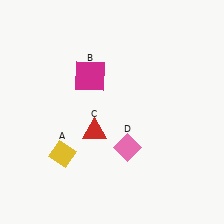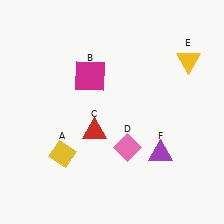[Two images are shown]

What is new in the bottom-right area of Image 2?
A purple triangle (F) was added in the bottom-right area of Image 2.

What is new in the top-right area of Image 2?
A yellow triangle (E) was added in the top-right area of Image 2.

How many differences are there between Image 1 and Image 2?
There are 2 differences between the two images.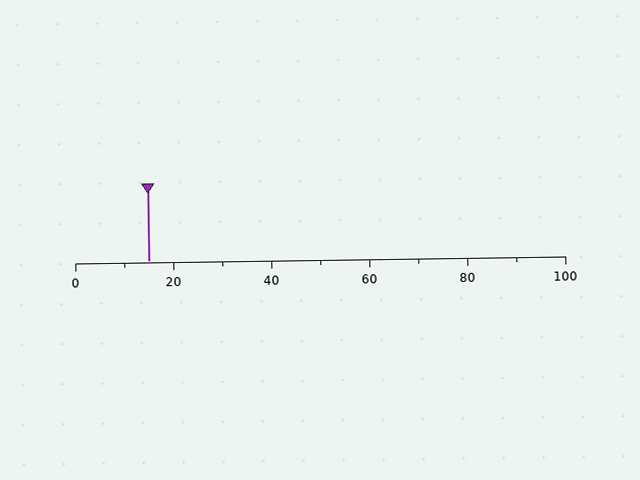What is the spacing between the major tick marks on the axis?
The major ticks are spaced 20 apart.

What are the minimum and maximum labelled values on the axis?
The axis runs from 0 to 100.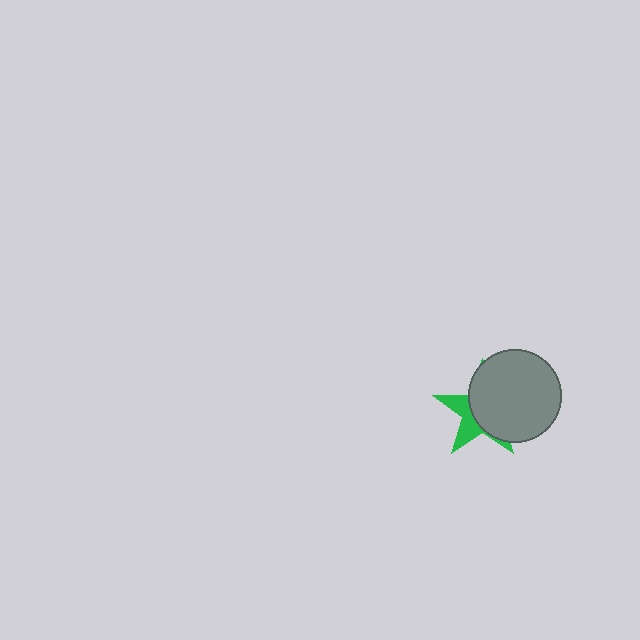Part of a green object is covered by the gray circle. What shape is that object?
It is a star.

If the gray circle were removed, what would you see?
You would see the complete green star.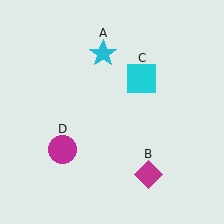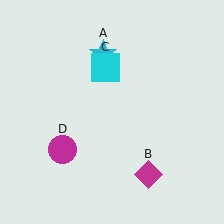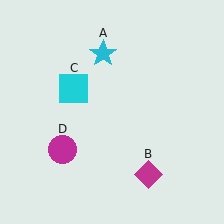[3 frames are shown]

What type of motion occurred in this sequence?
The cyan square (object C) rotated counterclockwise around the center of the scene.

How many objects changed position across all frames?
1 object changed position: cyan square (object C).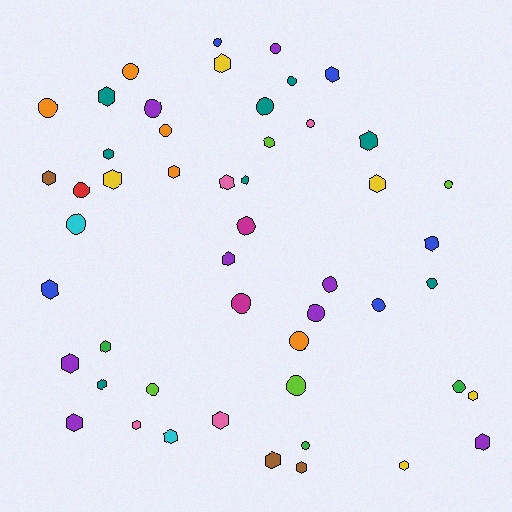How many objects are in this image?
There are 50 objects.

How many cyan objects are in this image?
There are 2 cyan objects.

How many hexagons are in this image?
There are 27 hexagons.